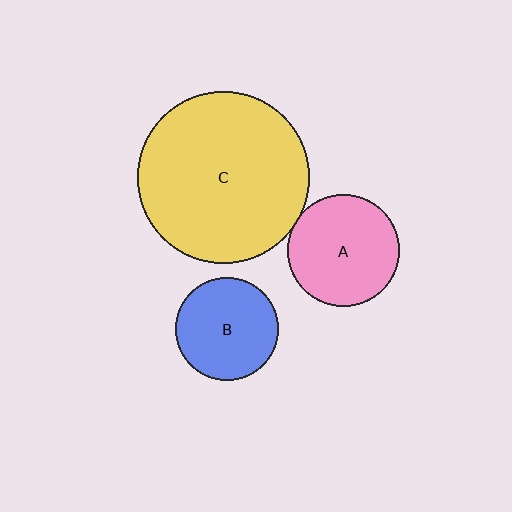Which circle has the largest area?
Circle C (yellow).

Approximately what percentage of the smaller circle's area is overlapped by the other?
Approximately 5%.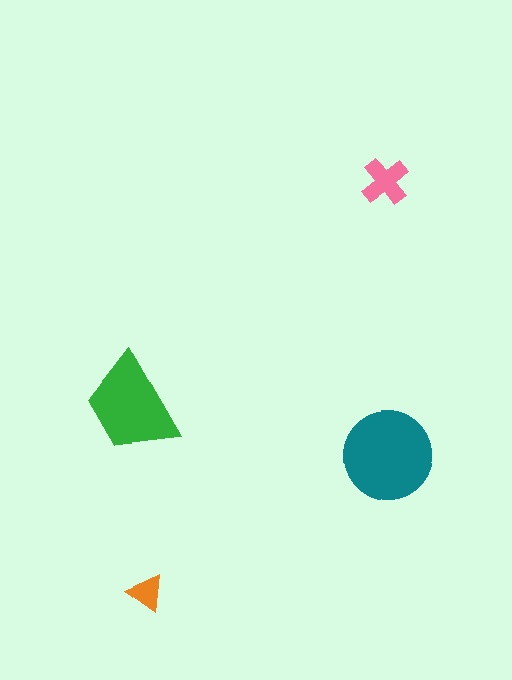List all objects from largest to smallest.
The teal circle, the green trapezoid, the pink cross, the orange triangle.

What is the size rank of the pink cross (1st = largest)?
3rd.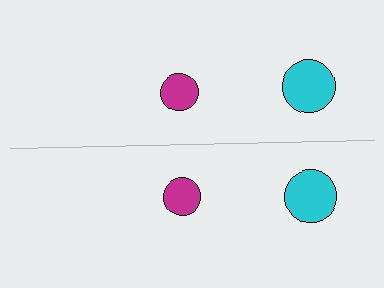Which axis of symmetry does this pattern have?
The pattern has a horizontal axis of symmetry running through the center of the image.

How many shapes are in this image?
There are 4 shapes in this image.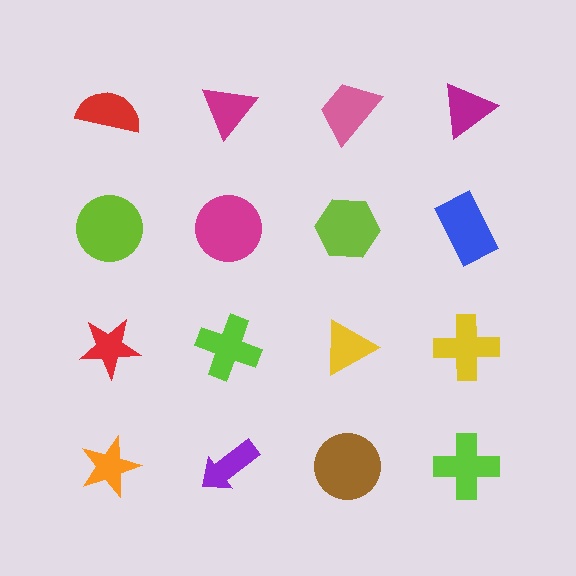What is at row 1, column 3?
A pink trapezoid.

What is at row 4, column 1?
An orange star.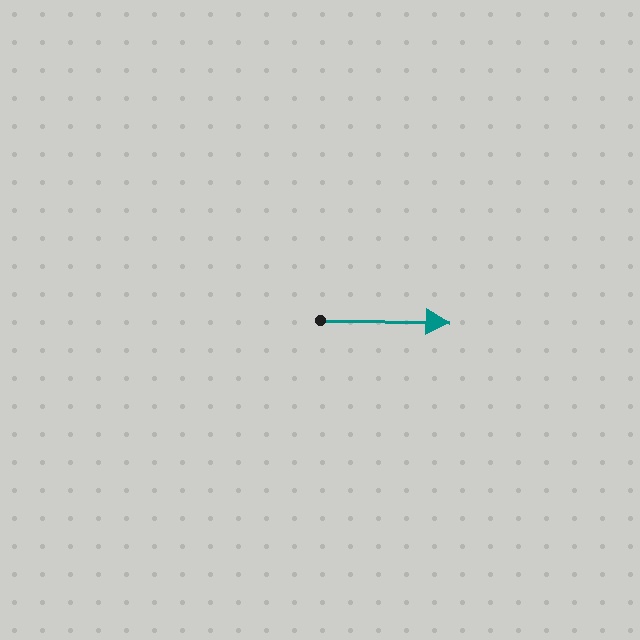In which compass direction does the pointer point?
East.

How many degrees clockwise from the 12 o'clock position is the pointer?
Approximately 91 degrees.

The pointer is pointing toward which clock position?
Roughly 3 o'clock.